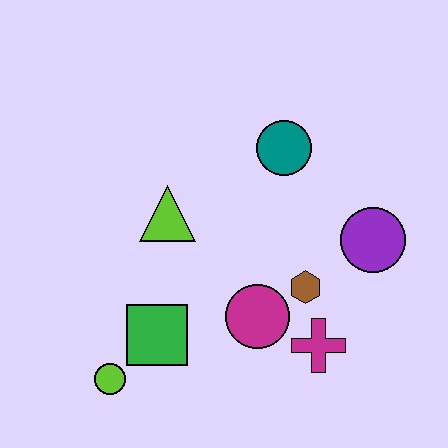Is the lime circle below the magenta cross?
Yes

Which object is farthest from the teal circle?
The lime circle is farthest from the teal circle.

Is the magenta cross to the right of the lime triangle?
Yes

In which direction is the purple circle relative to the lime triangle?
The purple circle is to the right of the lime triangle.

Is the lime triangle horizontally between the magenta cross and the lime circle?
Yes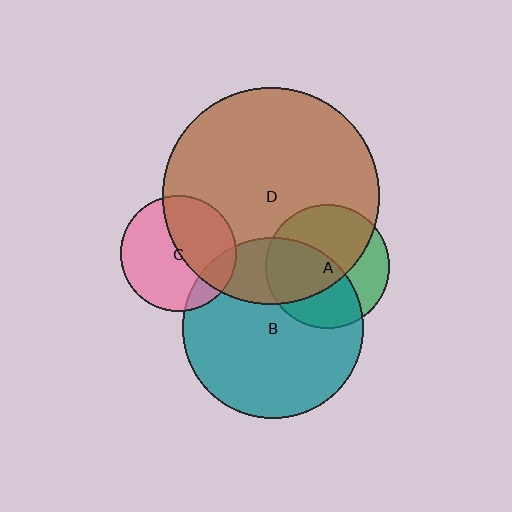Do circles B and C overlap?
Yes.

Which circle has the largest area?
Circle D (brown).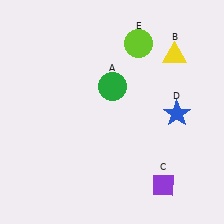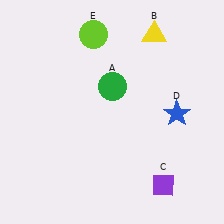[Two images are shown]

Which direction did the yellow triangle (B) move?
The yellow triangle (B) moved up.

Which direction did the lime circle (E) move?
The lime circle (E) moved left.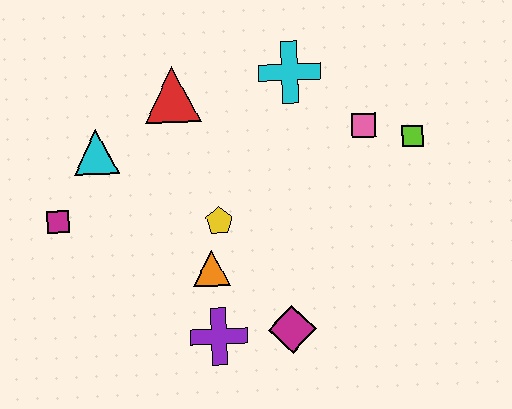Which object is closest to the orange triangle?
The yellow pentagon is closest to the orange triangle.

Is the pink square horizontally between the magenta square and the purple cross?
No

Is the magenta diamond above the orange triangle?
No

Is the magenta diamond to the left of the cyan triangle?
No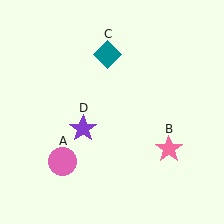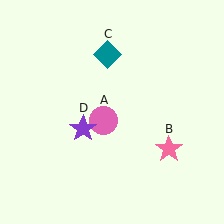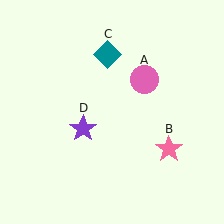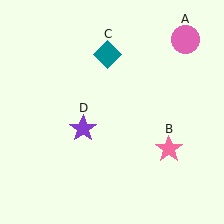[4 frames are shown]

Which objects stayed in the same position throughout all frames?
Pink star (object B) and teal diamond (object C) and purple star (object D) remained stationary.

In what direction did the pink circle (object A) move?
The pink circle (object A) moved up and to the right.